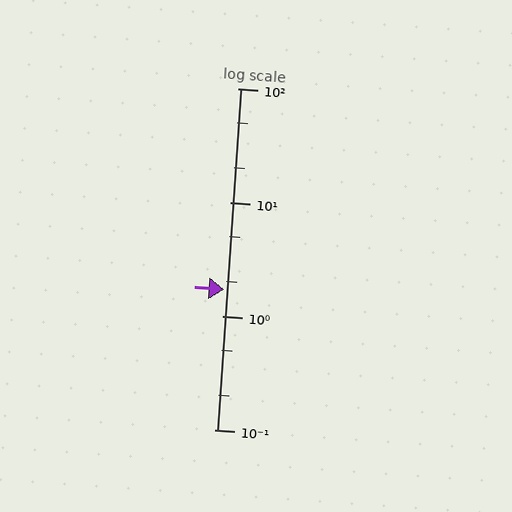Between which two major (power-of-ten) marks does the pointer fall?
The pointer is between 1 and 10.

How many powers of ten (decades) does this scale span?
The scale spans 3 decades, from 0.1 to 100.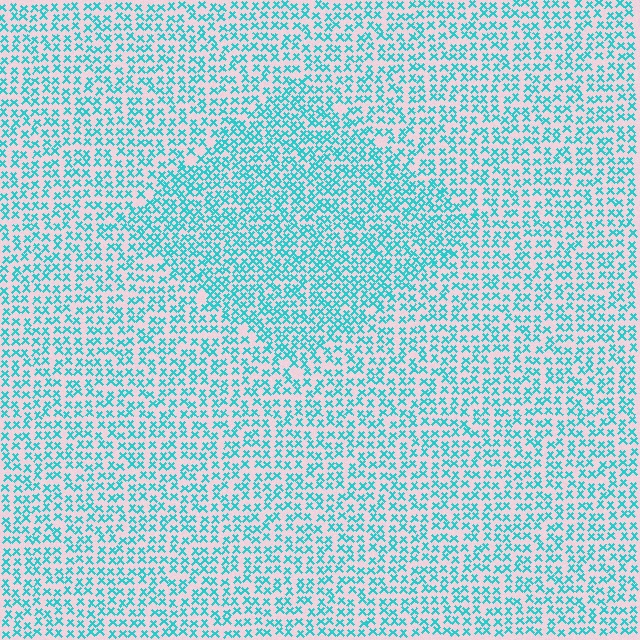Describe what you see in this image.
The image contains small cyan elements arranged at two different densities. A diamond-shaped region is visible where the elements are more densely packed than the surrounding area.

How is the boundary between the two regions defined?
The boundary is defined by a change in element density (approximately 1.5x ratio). All elements are the same color, size, and shape.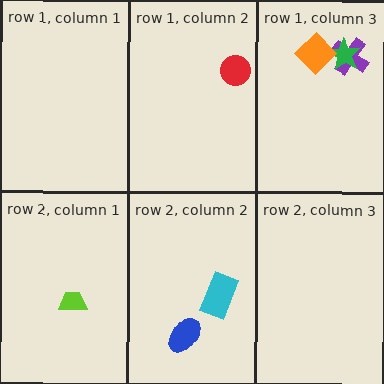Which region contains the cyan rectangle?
The row 2, column 2 region.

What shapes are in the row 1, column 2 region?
The red circle.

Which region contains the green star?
The row 1, column 3 region.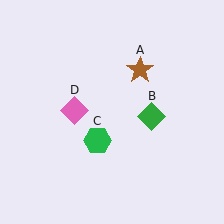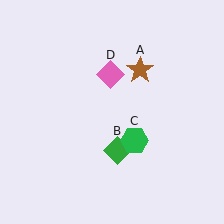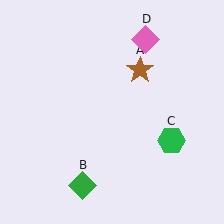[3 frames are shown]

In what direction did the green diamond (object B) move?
The green diamond (object B) moved down and to the left.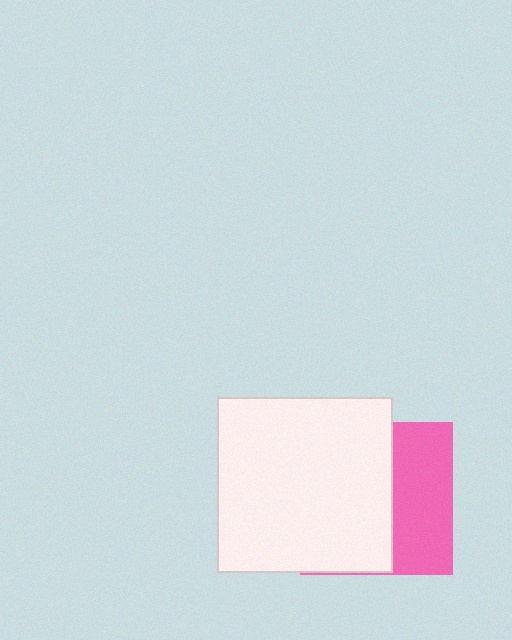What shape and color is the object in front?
The object in front is a white square.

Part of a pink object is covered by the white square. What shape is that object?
It is a square.